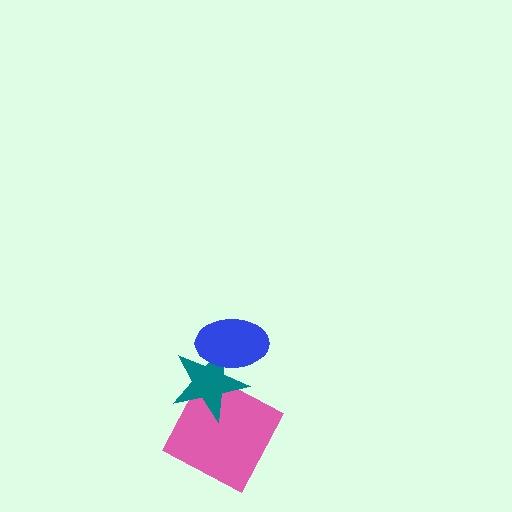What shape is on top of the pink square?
The teal star is on top of the pink square.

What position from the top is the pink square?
The pink square is 3rd from the top.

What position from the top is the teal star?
The teal star is 2nd from the top.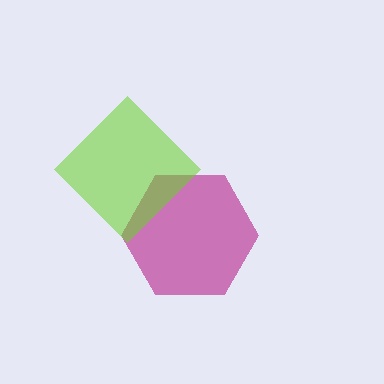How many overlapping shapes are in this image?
There are 2 overlapping shapes in the image.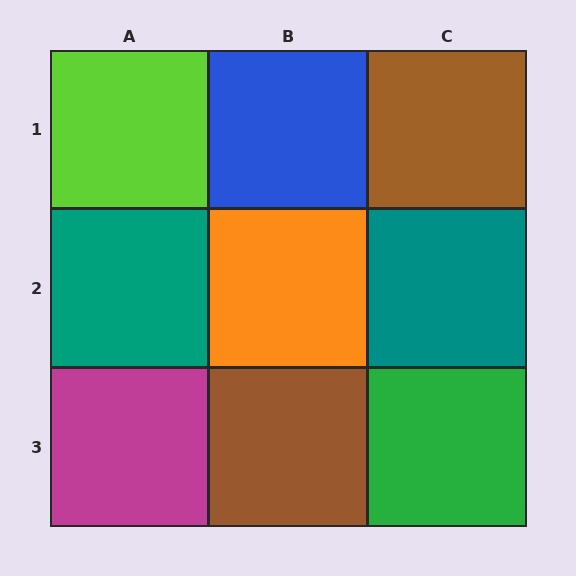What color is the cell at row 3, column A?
Magenta.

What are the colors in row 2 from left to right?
Teal, orange, teal.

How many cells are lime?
1 cell is lime.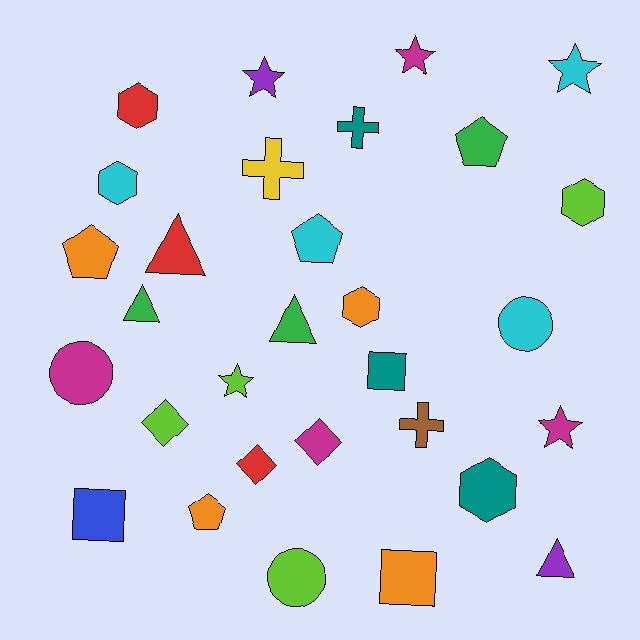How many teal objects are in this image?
There are 3 teal objects.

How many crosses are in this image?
There are 3 crosses.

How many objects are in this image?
There are 30 objects.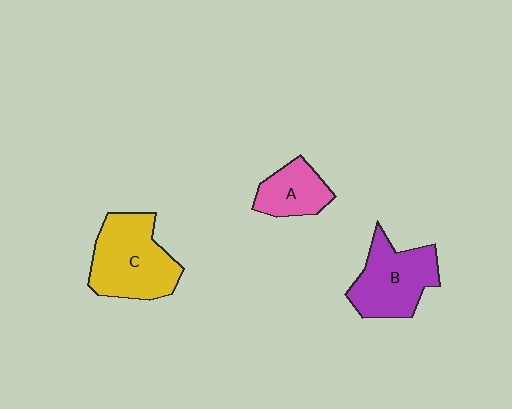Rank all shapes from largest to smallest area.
From largest to smallest: C (yellow), B (purple), A (pink).